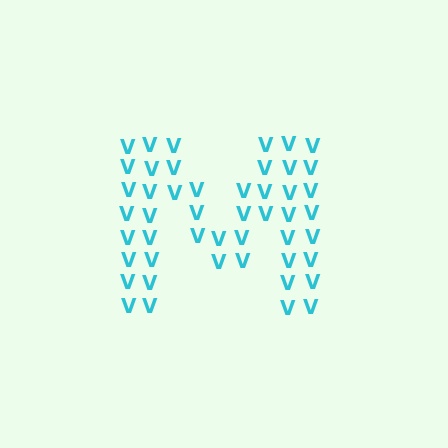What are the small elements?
The small elements are letter V's.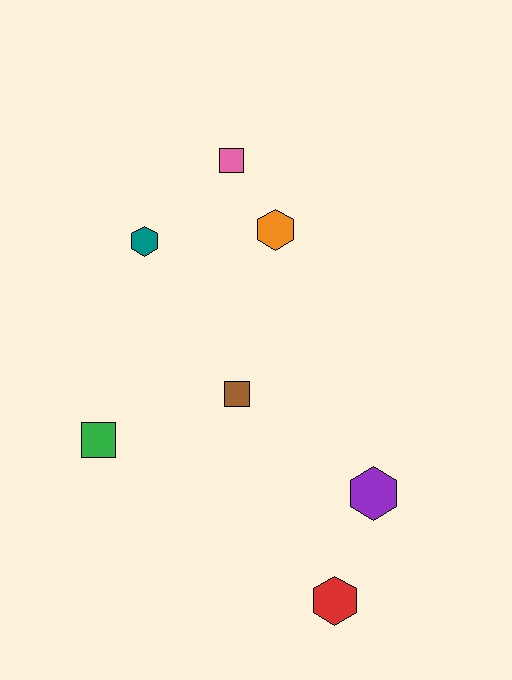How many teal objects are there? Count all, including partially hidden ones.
There is 1 teal object.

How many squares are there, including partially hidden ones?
There are 3 squares.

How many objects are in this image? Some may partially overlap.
There are 7 objects.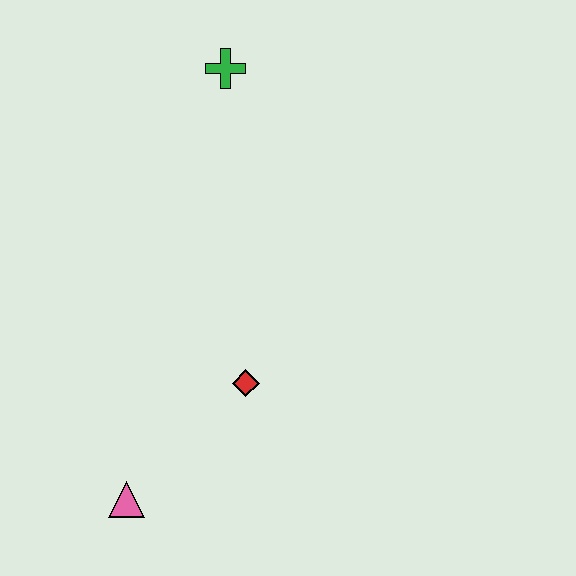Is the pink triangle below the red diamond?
Yes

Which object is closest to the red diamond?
The pink triangle is closest to the red diamond.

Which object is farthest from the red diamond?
The green cross is farthest from the red diamond.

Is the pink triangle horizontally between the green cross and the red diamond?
No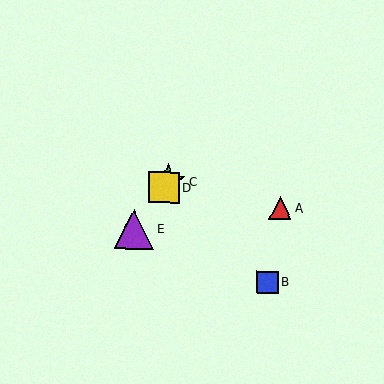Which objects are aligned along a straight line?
Objects C, D, E are aligned along a straight line.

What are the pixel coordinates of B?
Object B is at (268, 282).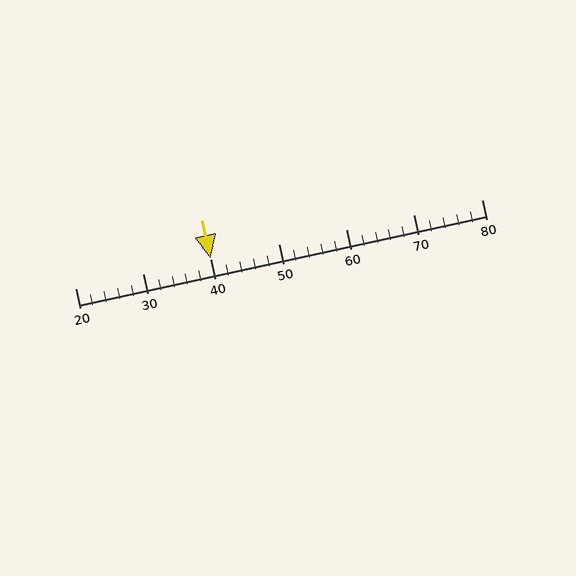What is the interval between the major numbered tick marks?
The major tick marks are spaced 10 units apart.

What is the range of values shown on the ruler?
The ruler shows values from 20 to 80.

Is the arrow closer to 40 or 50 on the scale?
The arrow is closer to 40.